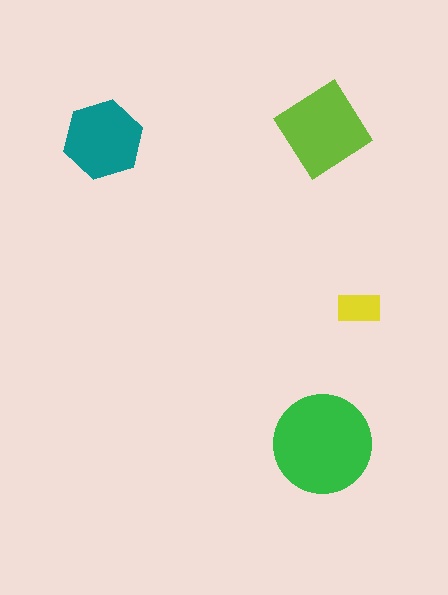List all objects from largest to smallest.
The green circle, the lime diamond, the teal hexagon, the yellow rectangle.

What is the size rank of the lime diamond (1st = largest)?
2nd.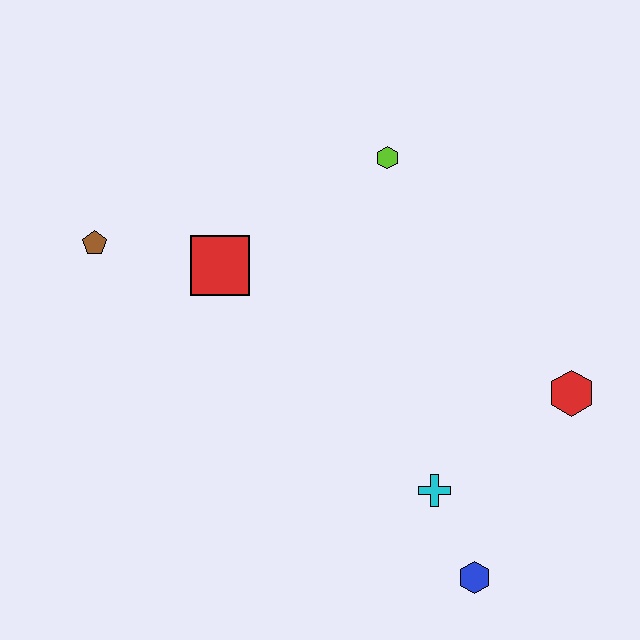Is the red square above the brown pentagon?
No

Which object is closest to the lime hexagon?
The red square is closest to the lime hexagon.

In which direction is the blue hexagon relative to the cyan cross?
The blue hexagon is below the cyan cross.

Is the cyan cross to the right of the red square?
Yes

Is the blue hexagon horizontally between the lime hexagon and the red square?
No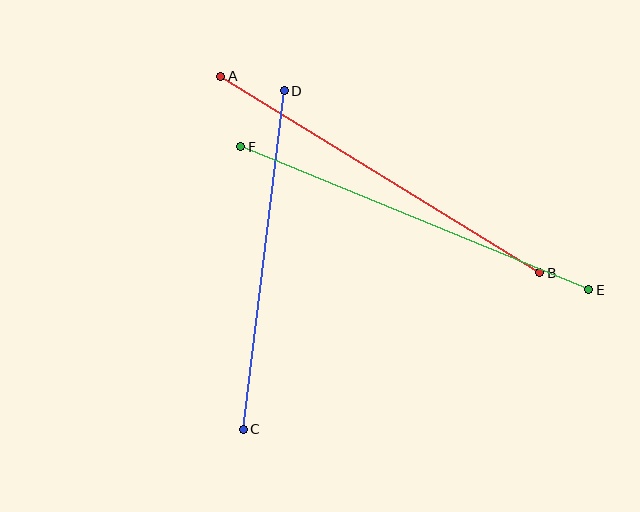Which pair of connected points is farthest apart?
Points E and F are farthest apart.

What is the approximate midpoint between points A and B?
The midpoint is at approximately (380, 175) pixels.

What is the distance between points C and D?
The distance is approximately 341 pixels.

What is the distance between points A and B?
The distance is approximately 375 pixels.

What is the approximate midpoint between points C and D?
The midpoint is at approximately (264, 260) pixels.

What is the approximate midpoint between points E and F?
The midpoint is at approximately (415, 218) pixels.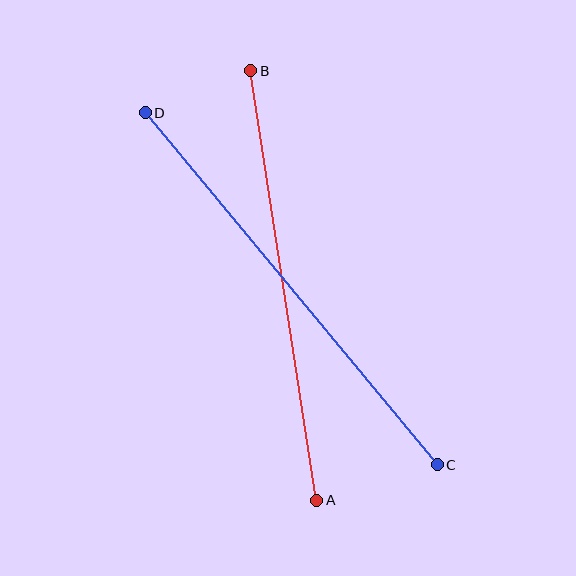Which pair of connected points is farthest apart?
Points C and D are farthest apart.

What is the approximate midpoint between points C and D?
The midpoint is at approximately (291, 289) pixels.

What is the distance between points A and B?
The distance is approximately 434 pixels.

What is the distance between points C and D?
The distance is approximately 457 pixels.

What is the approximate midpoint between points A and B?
The midpoint is at approximately (284, 285) pixels.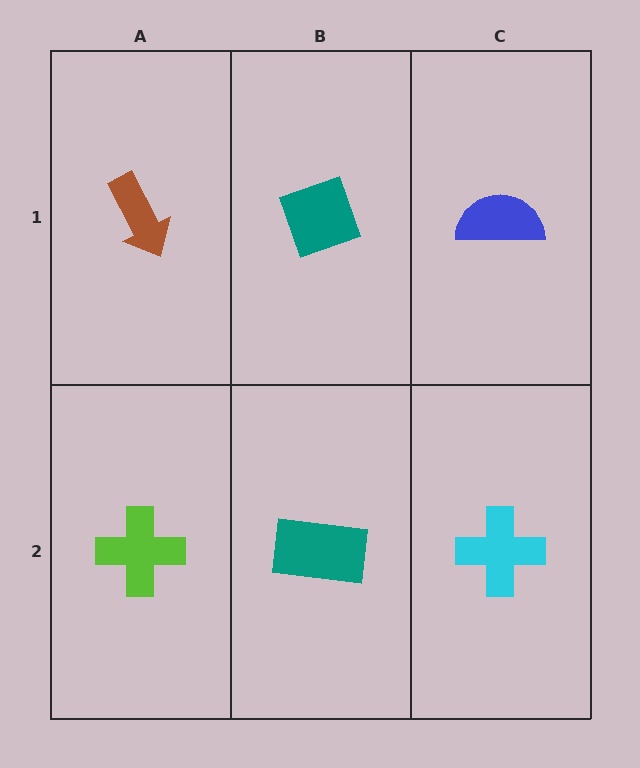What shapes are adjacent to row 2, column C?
A blue semicircle (row 1, column C), a teal rectangle (row 2, column B).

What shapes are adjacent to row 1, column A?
A lime cross (row 2, column A), a teal diamond (row 1, column B).